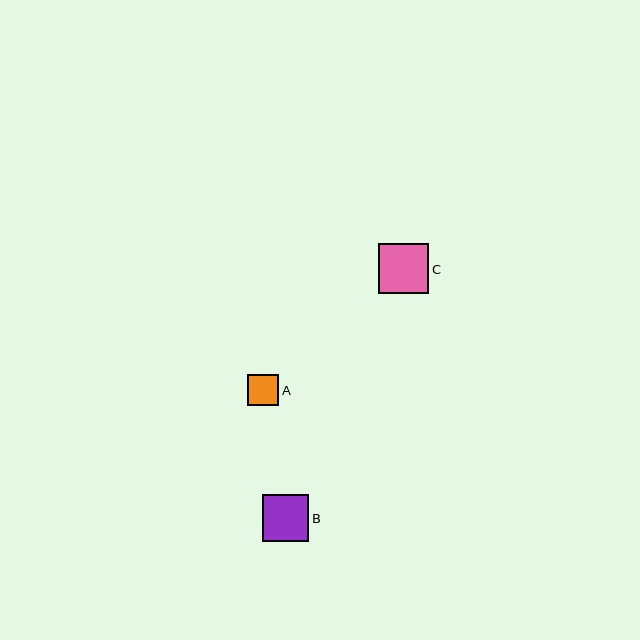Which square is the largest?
Square C is the largest with a size of approximately 50 pixels.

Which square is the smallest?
Square A is the smallest with a size of approximately 31 pixels.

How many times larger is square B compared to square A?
Square B is approximately 1.5 times the size of square A.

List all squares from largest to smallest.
From largest to smallest: C, B, A.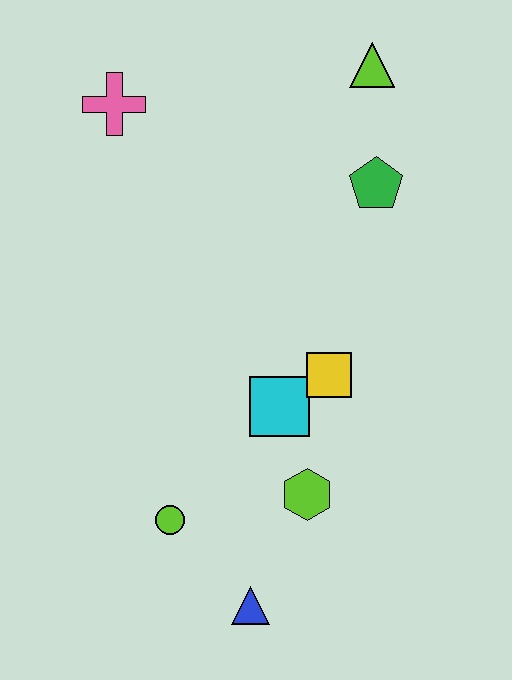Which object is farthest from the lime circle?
The lime triangle is farthest from the lime circle.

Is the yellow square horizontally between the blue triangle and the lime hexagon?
No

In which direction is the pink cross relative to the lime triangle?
The pink cross is to the left of the lime triangle.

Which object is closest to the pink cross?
The lime triangle is closest to the pink cross.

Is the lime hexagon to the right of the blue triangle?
Yes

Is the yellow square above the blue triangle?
Yes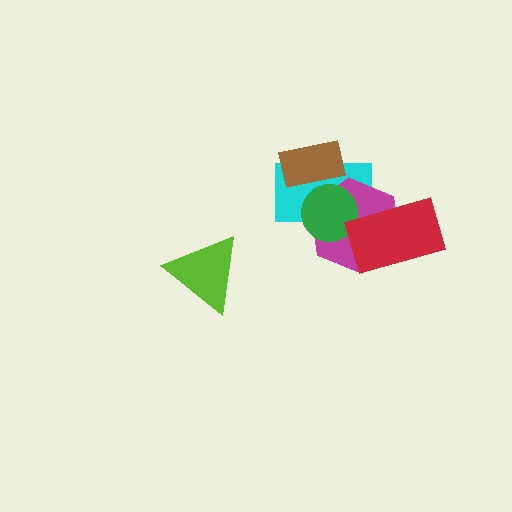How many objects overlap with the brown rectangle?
2 objects overlap with the brown rectangle.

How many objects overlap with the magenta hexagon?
3 objects overlap with the magenta hexagon.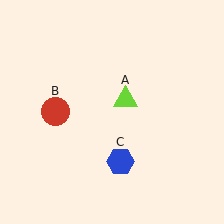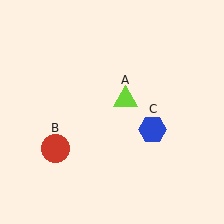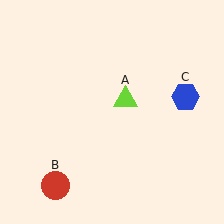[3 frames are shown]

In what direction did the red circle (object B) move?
The red circle (object B) moved down.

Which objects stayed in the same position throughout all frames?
Lime triangle (object A) remained stationary.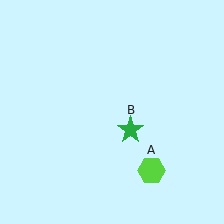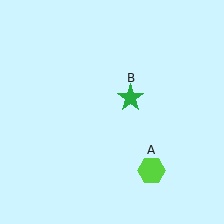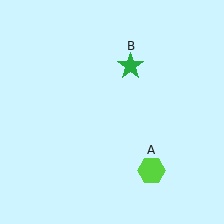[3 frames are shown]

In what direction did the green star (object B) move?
The green star (object B) moved up.